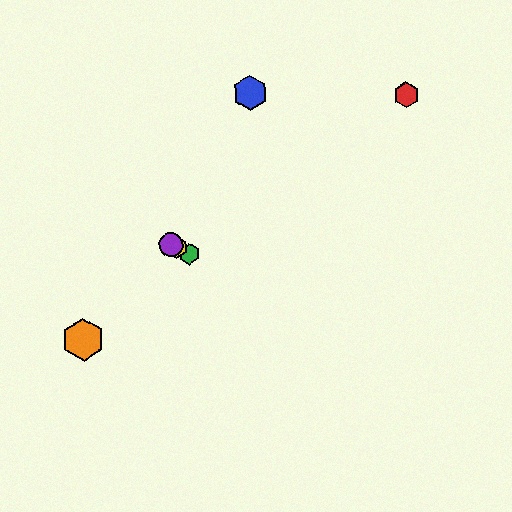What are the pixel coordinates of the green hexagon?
The green hexagon is at (190, 254).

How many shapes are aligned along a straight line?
3 shapes (the green hexagon, the yellow hexagon, the purple circle) are aligned along a straight line.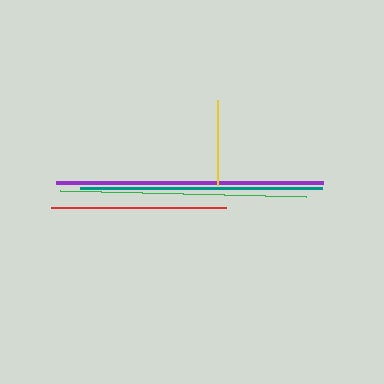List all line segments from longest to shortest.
From longest to shortest: purple, green, teal, red, yellow.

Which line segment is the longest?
The purple line is the longest at approximately 267 pixels.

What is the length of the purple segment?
The purple segment is approximately 267 pixels long.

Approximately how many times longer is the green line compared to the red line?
The green line is approximately 1.4 times the length of the red line.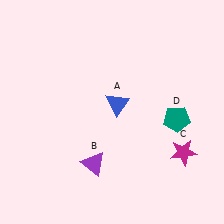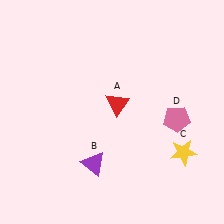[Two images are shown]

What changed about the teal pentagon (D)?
In Image 1, D is teal. In Image 2, it changed to pink.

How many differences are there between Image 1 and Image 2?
There are 3 differences between the two images.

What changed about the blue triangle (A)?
In Image 1, A is blue. In Image 2, it changed to red.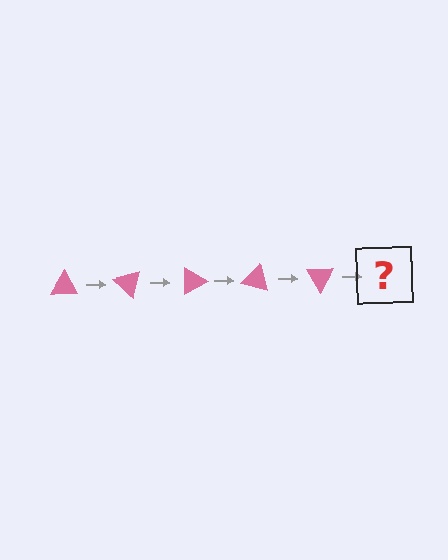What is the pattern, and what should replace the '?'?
The pattern is that the triangle rotates 45 degrees each step. The '?' should be a pink triangle rotated 225 degrees.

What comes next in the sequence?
The next element should be a pink triangle rotated 225 degrees.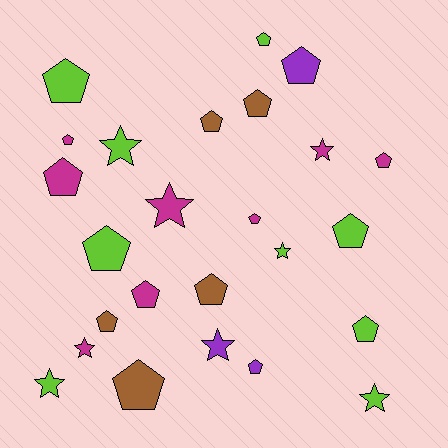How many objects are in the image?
There are 25 objects.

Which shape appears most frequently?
Pentagon, with 17 objects.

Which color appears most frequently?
Lime, with 9 objects.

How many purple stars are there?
There is 1 purple star.